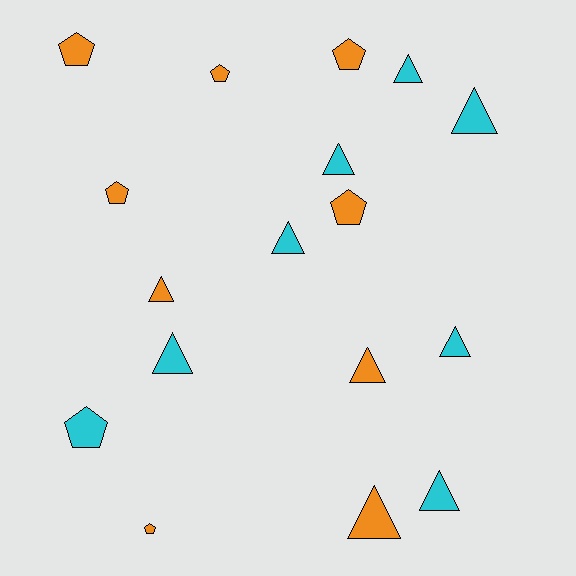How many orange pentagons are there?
There are 6 orange pentagons.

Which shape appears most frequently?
Triangle, with 10 objects.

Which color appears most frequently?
Orange, with 9 objects.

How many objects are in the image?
There are 17 objects.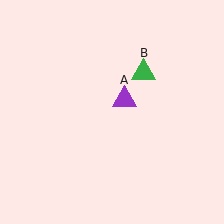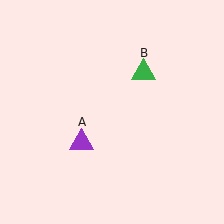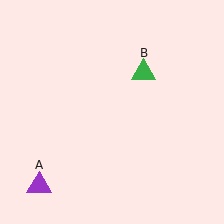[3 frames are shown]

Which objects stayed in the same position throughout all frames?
Green triangle (object B) remained stationary.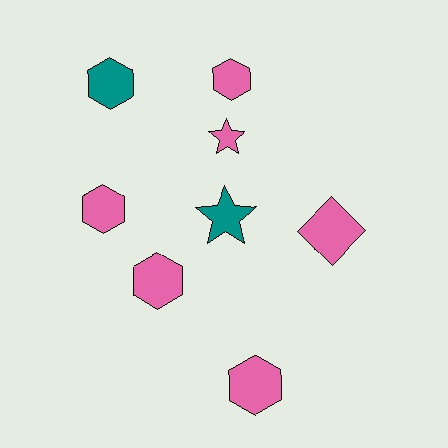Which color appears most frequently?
Pink, with 6 objects.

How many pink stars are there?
There is 1 pink star.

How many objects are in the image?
There are 8 objects.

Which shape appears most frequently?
Hexagon, with 5 objects.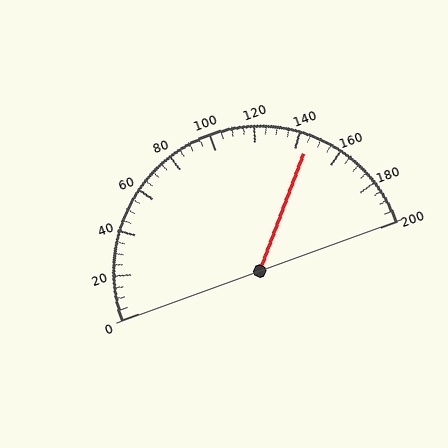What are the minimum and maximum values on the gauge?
The gauge ranges from 0 to 200.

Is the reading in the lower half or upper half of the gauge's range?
The reading is in the upper half of the range (0 to 200).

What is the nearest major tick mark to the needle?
The nearest major tick mark is 140.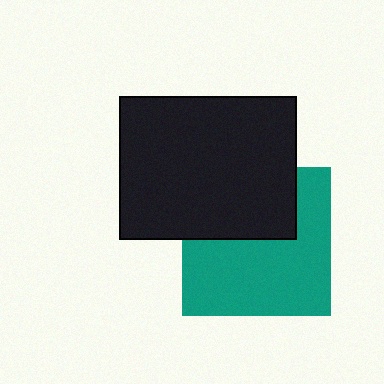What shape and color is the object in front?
The object in front is a black rectangle.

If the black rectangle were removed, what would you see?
You would see the complete teal square.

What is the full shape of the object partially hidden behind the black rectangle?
The partially hidden object is a teal square.